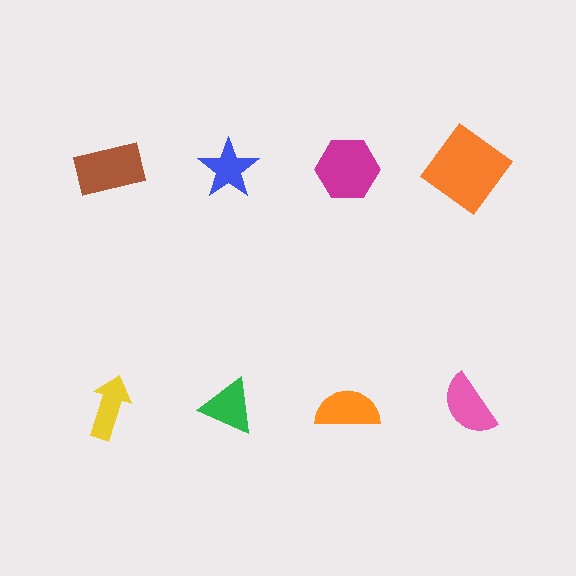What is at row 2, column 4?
A pink semicircle.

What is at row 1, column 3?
A magenta hexagon.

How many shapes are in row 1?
4 shapes.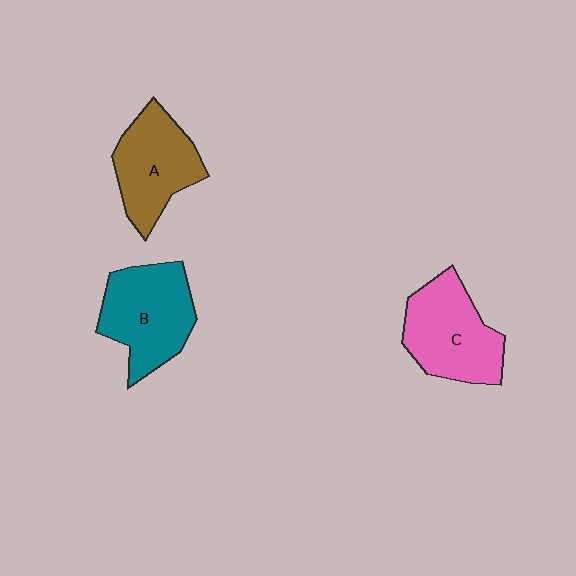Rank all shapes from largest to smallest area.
From largest to smallest: B (teal), C (pink), A (brown).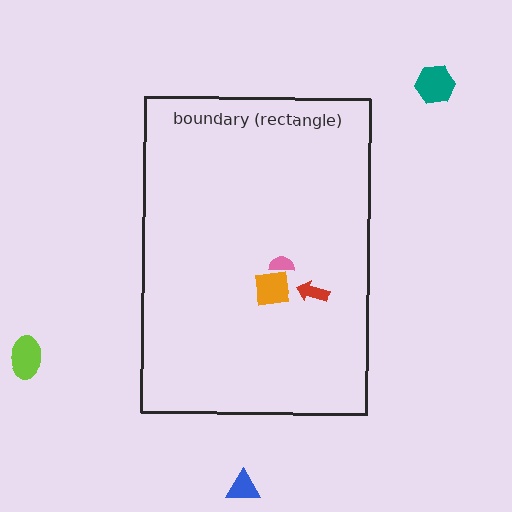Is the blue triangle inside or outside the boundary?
Outside.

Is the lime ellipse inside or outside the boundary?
Outside.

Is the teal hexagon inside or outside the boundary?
Outside.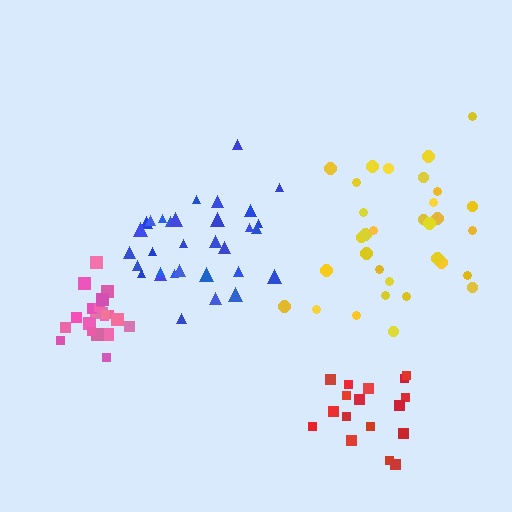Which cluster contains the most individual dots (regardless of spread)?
Yellow (32).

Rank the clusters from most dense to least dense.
pink, red, blue, yellow.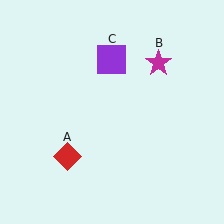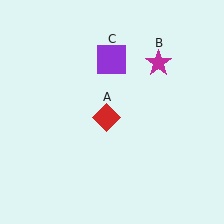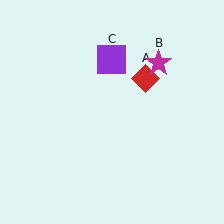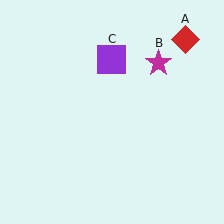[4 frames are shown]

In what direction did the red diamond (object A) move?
The red diamond (object A) moved up and to the right.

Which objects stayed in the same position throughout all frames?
Magenta star (object B) and purple square (object C) remained stationary.